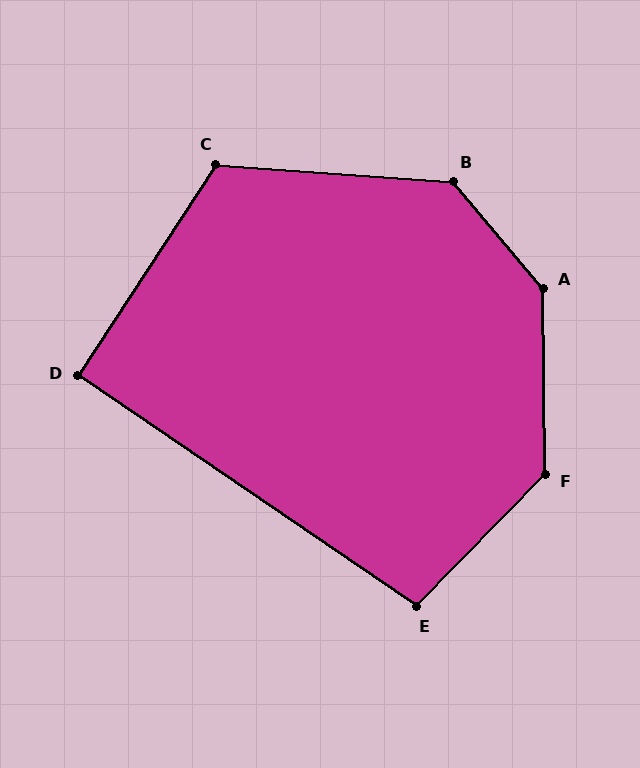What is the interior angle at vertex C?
Approximately 119 degrees (obtuse).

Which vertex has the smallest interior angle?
D, at approximately 91 degrees.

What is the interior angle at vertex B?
Approximately 134 degrees (obtuse).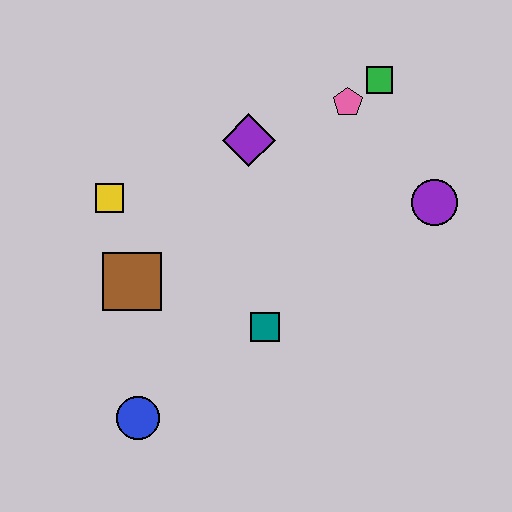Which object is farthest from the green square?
The blue circle is farthest from the green square.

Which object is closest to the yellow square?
The brown square is closest to the yellow square.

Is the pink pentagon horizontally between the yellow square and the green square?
Yes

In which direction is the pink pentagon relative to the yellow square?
The pink pentagon is to the right of the yellow square.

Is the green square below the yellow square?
No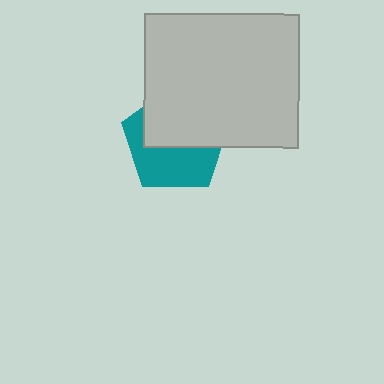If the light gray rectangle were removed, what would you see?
You would see the complete teal pentagon.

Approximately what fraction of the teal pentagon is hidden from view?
Roughly 51% of the teal pentagon is hidden behind the light gray rectangle.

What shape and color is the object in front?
The object in front is a light gray rectangle.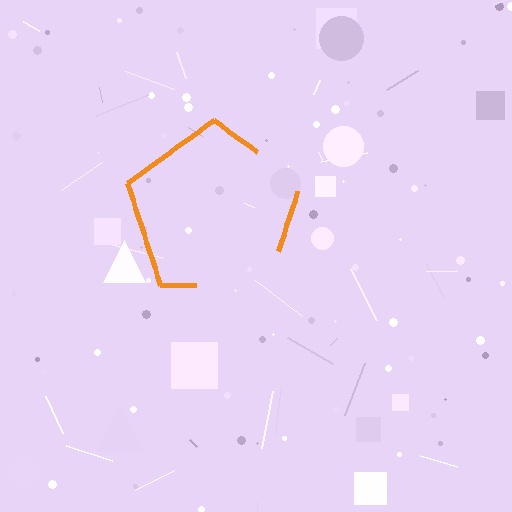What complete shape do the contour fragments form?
The contour fragments form a pentagon.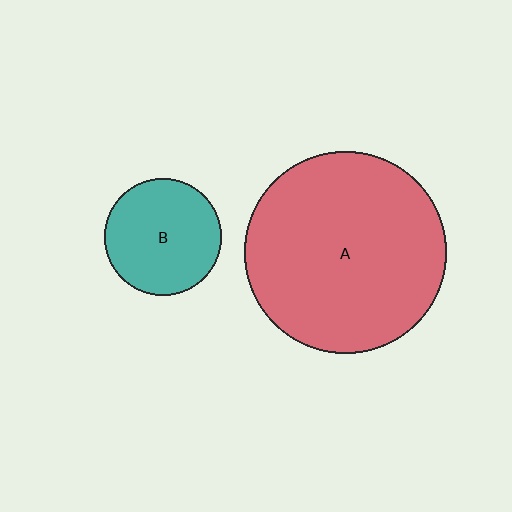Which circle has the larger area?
Circle A (red).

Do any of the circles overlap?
No, none of the circles overlap.